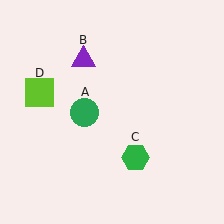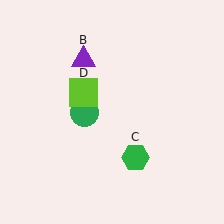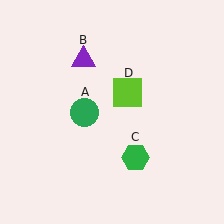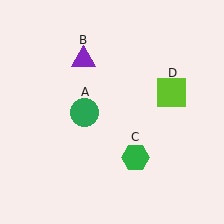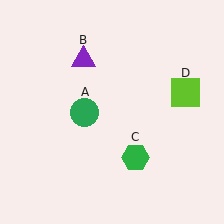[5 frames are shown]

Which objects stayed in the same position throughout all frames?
Green circle (object A) and purple triangle (object B) and green hexagon (object C) remained stationary.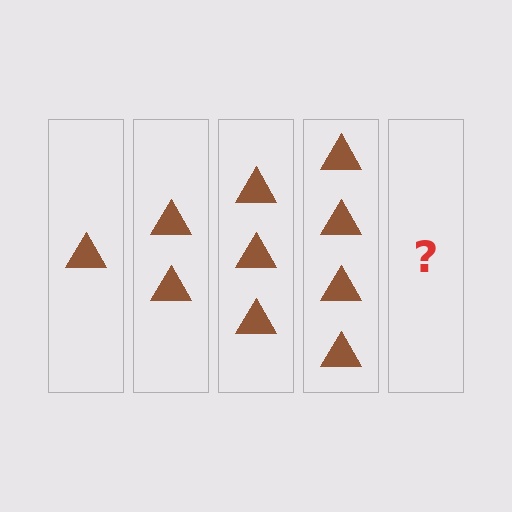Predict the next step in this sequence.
The next step is 5 triangles.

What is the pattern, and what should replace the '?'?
The pattern is that each step adds one more triangle. The '?' should be 5 triangles.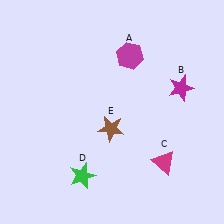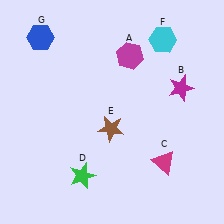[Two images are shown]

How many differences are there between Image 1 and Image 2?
There are 2 differences between the two images.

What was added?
A cyan hexagon (F), a blue hexagon (G) were added in Image 2.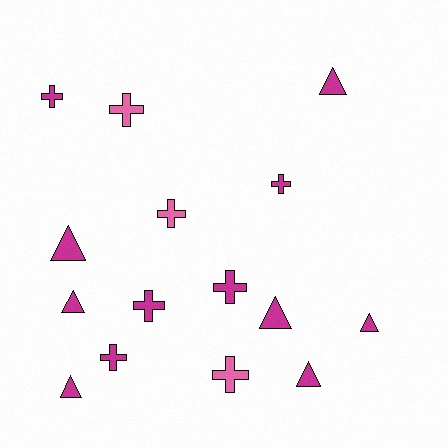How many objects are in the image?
There are 15 objects.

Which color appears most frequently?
Magenta, with 12 objects.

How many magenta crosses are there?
There are 5 magenta crosses.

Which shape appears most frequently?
Cross, with 8 objects.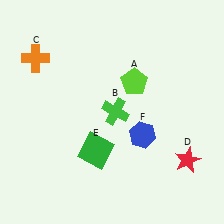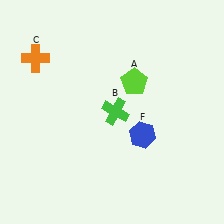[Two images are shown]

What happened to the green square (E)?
The green square (E) was removed in Image 2. It was in the bottom-left area of Image 1.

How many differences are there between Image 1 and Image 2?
There are 2 differences between the two images.